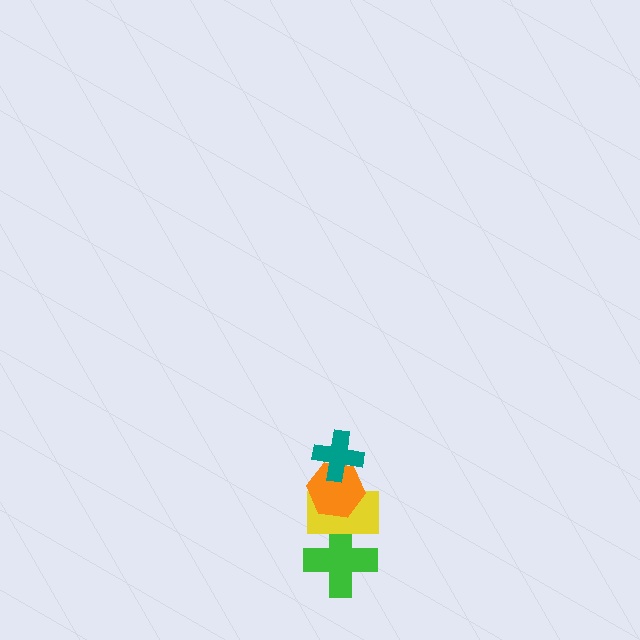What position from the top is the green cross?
The green cross is 4th from the top.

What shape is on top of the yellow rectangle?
The orange hexagon is on top of the yellow rectangle.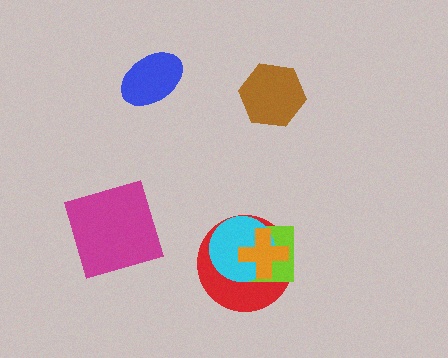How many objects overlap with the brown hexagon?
0 objects overlap with the brown hexagon.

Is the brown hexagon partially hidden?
No, no other shape covers it.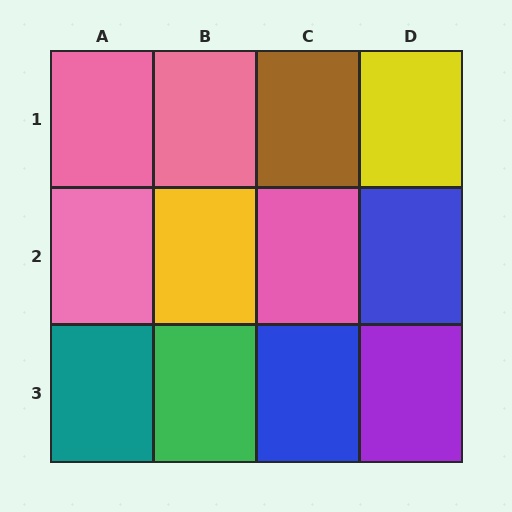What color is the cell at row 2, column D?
Blue.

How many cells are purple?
1 cell is purple.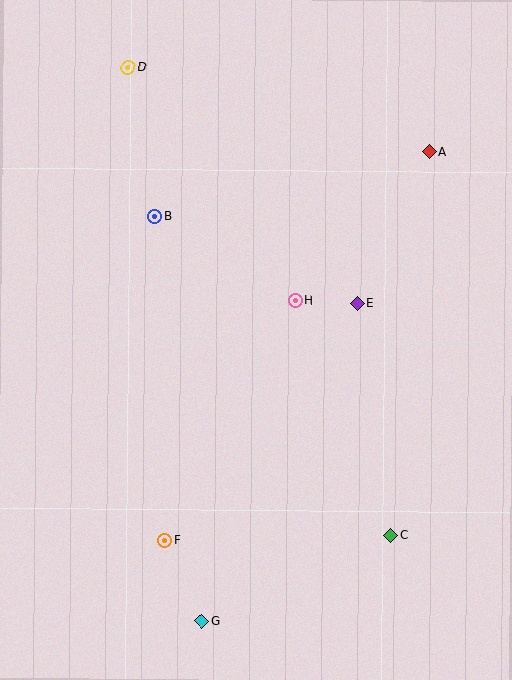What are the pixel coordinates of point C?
Point C is at (391, 536).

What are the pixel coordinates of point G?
Point G is at (202, 621).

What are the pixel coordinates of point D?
Point D is at (128, 67).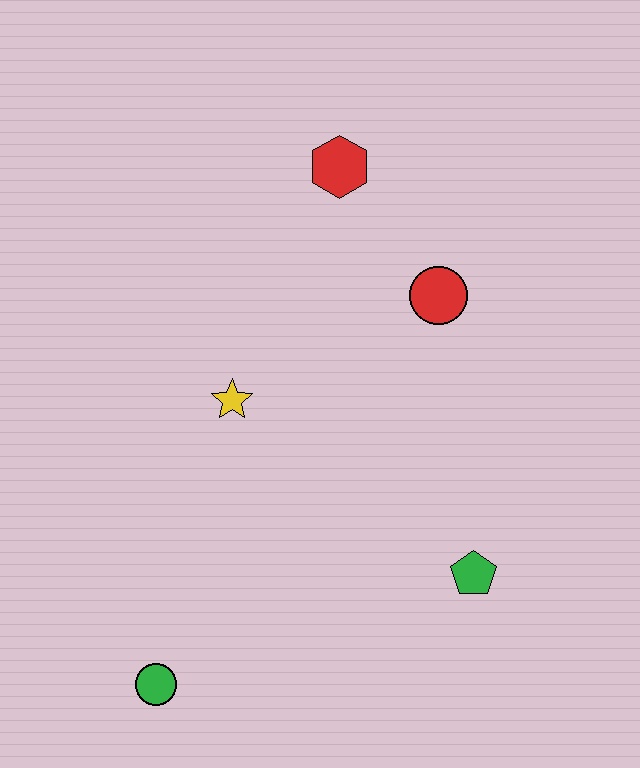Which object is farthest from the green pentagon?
The red hexagon is farthest from the green pentagon.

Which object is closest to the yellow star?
The red circle is closest to the yellow star.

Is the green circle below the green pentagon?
Yes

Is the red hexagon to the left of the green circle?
No